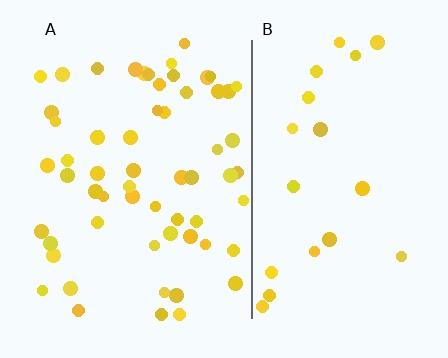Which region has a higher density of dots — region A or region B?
A (the left).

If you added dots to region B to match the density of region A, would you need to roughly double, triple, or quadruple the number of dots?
Approximately triple.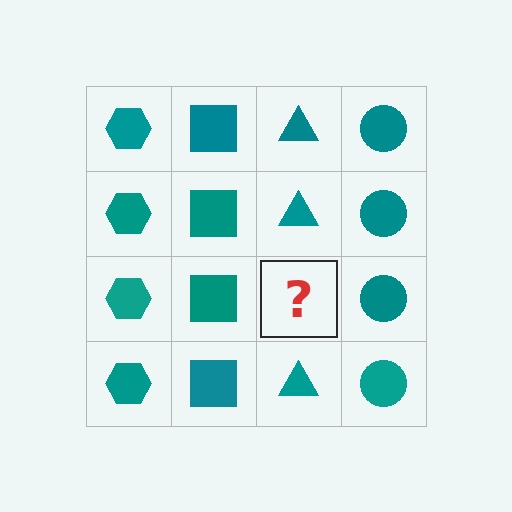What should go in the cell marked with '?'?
The missing cell should contain a teal triangle.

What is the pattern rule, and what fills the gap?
The rule is that each column has a consistent shape. The gap should be filled with a teal triangle.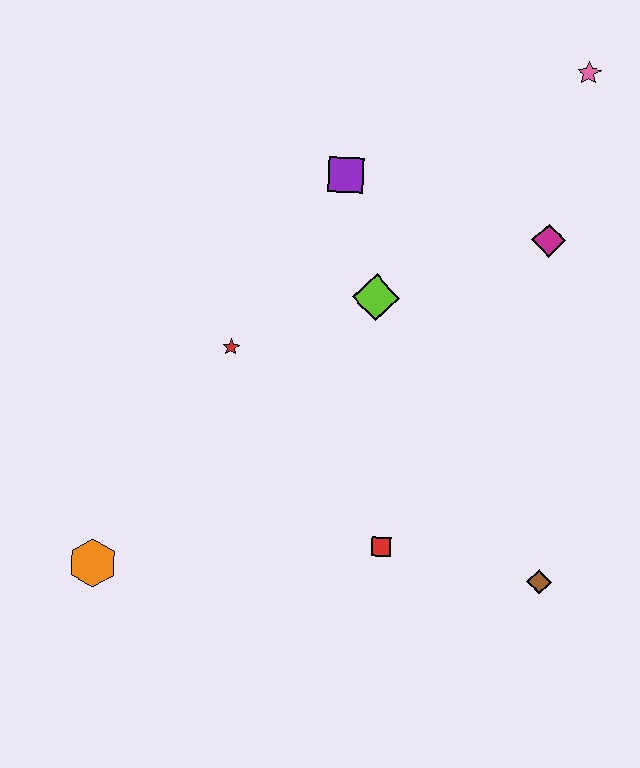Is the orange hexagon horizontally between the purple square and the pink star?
No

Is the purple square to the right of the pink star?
No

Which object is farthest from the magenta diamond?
The orange hexagon is farthest from the magenta diamond.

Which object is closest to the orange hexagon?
The red star is closest to the orange hexagon.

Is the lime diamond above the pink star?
No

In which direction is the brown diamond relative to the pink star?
The brown diamond is below the pink star.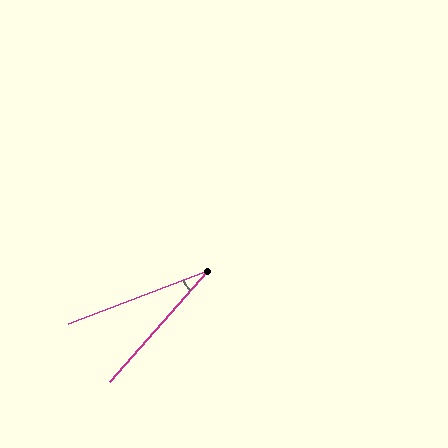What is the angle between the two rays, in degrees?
Approximately 27 degrees.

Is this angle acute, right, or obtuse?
It is acute.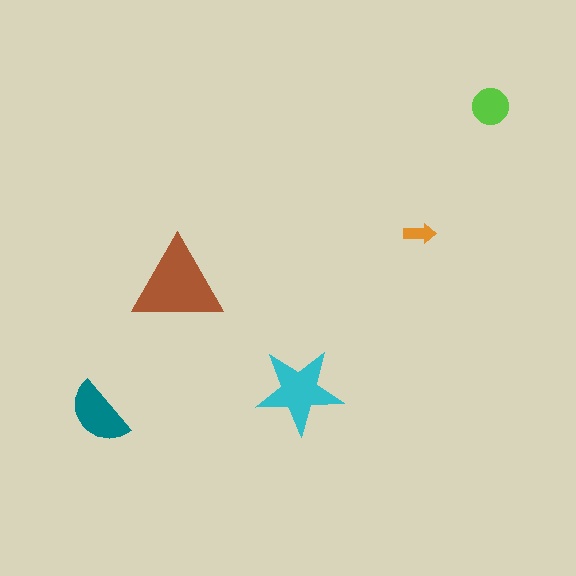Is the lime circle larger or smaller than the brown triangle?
Smaller.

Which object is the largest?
The brown triangle.